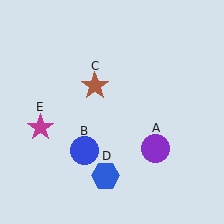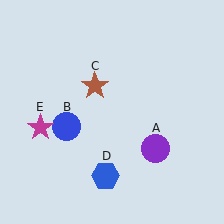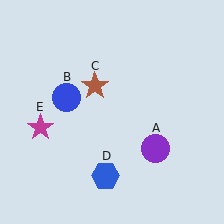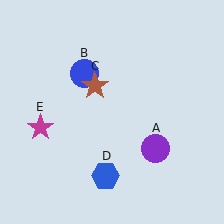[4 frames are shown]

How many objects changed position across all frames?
1 object changed position: blue circle (object B).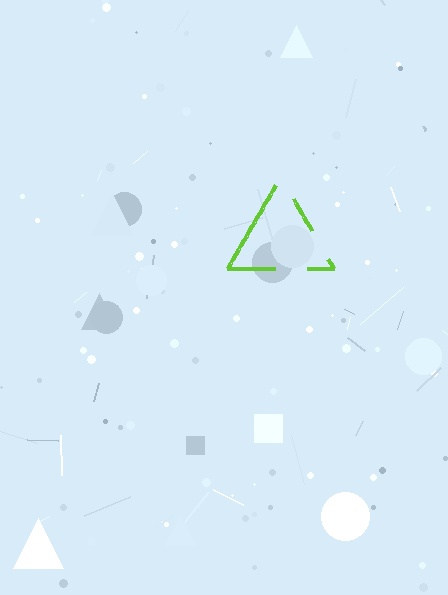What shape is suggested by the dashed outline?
The dashed outline suggests a triangle.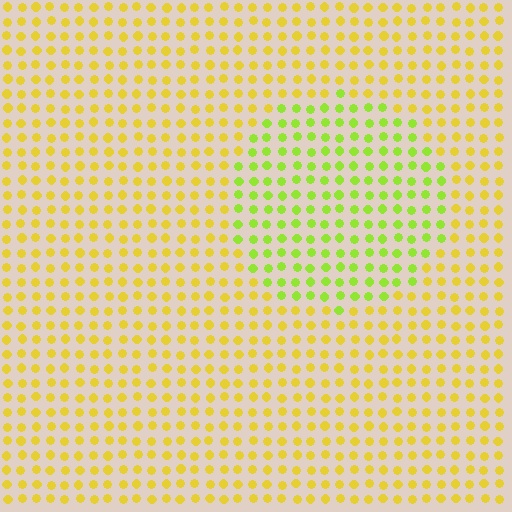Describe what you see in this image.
The image is filled with small yellow elements in a uniform arrangement. A circle-shaped region is visible where the elements are tinted to a slightly different hue, forming a subtle color boundary.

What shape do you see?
I see a circle.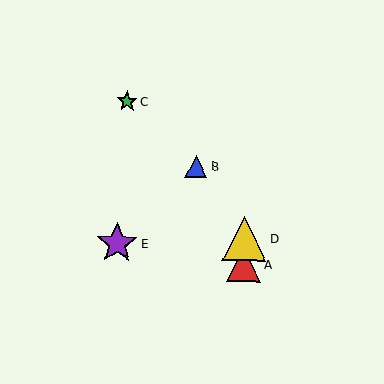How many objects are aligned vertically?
2 objects (A, D) are aligned vertically.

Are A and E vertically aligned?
No, A is at x≈244 and E is at x≈117.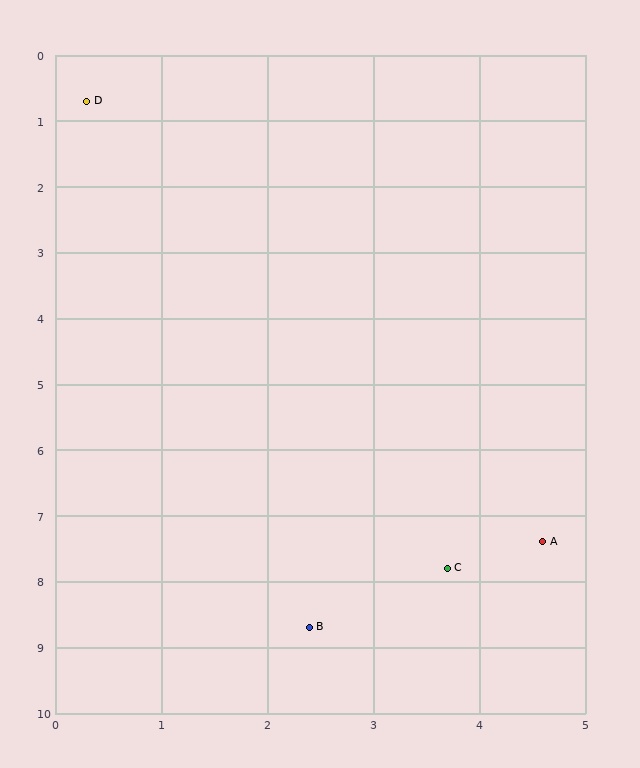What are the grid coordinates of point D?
Point D is at approximately (0.3, 0.7).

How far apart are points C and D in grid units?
Points C and D are about 7.9 grid units apart.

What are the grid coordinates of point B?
Point B is at approximately (2.4, 8.7).